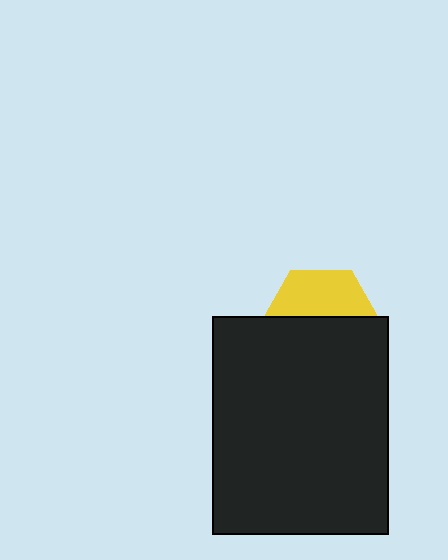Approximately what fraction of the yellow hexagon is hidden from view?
Roughly 59% of the yellow hexagon is hidden behind the black rectangle.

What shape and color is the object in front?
The object in front is a black rectangle.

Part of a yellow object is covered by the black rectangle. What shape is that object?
It is a hexagon.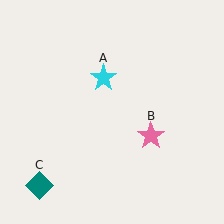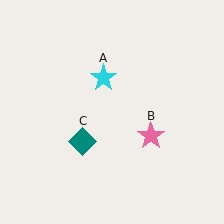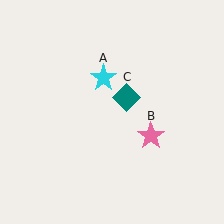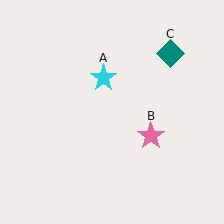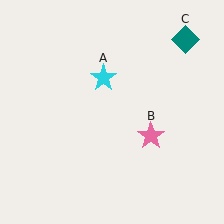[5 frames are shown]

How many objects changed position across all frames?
1 object changed position: teal diamond (object C).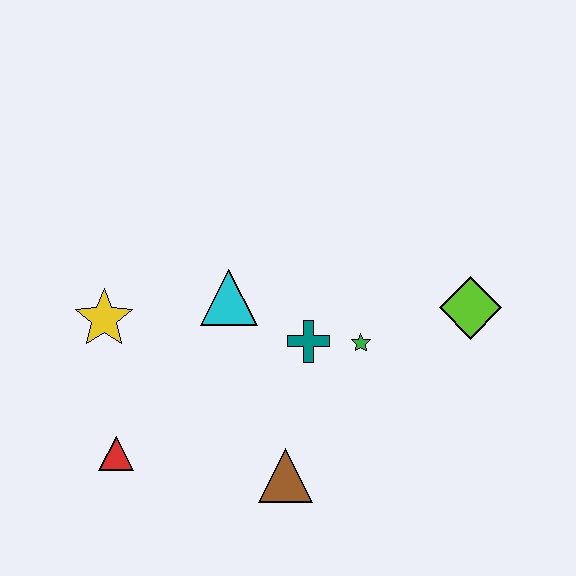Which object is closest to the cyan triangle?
The teal cross is closest to the cyan triangle.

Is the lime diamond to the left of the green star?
No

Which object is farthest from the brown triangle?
The lime diamond is farthest from the brown triangle.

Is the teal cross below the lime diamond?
Yes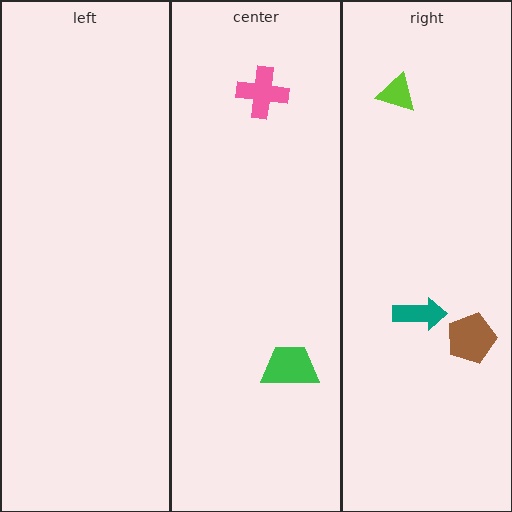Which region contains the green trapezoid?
The center region.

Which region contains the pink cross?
The center region.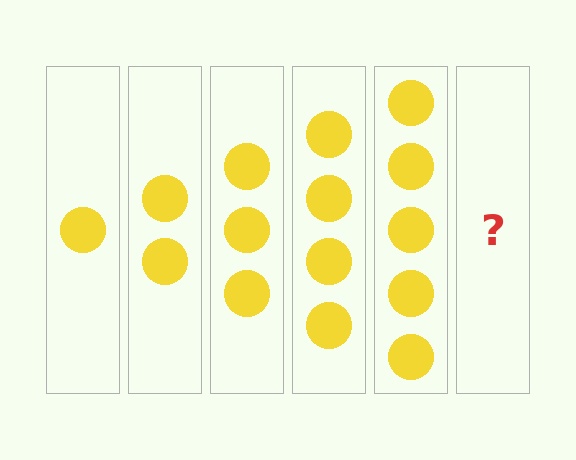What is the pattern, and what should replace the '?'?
The pattern is that each step adds one more circle. The '?' should be 6 circles.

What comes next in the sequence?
The next element should be 6 circles.